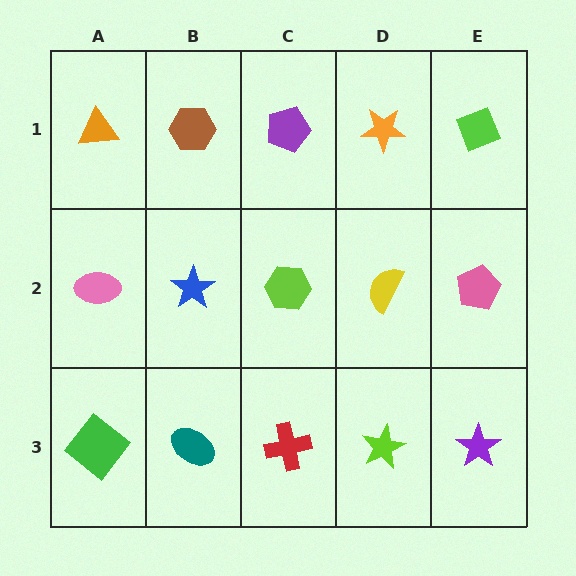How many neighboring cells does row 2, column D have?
4.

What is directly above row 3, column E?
A pink pentagon.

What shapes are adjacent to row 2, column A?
An orange triangle (row 1, column A), a green diamond (row 3, column A), a blue star (row 2, column B).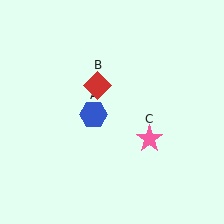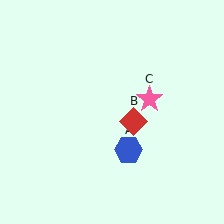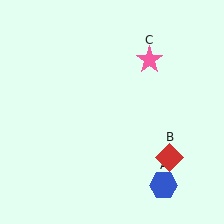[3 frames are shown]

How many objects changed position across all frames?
3 objects changed position: blue hexagon (object A), red diamond (object B), pink star (object C).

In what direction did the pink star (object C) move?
The pink star (object C) moved up.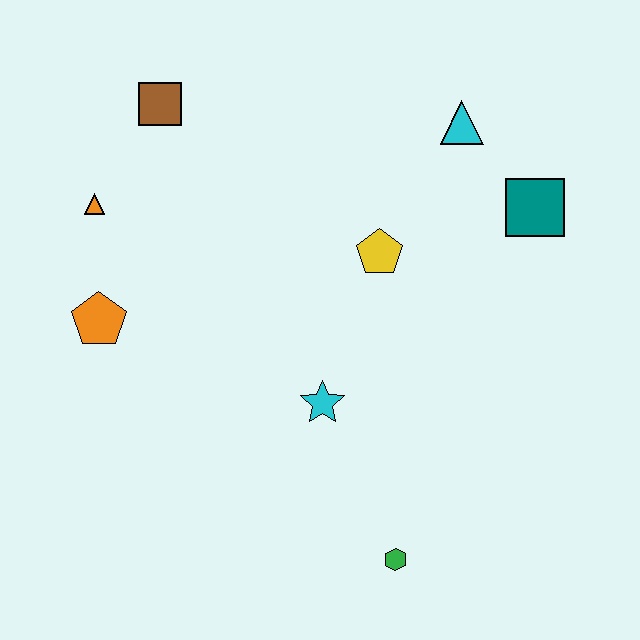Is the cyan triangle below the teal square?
No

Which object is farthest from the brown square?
The green hexagon is farthest from the brown square.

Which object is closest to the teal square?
The cyan triangle is closest to the teal square.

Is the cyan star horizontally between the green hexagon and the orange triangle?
Yes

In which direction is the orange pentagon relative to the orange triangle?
The orange pentagon is below the orange triangle.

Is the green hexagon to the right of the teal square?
No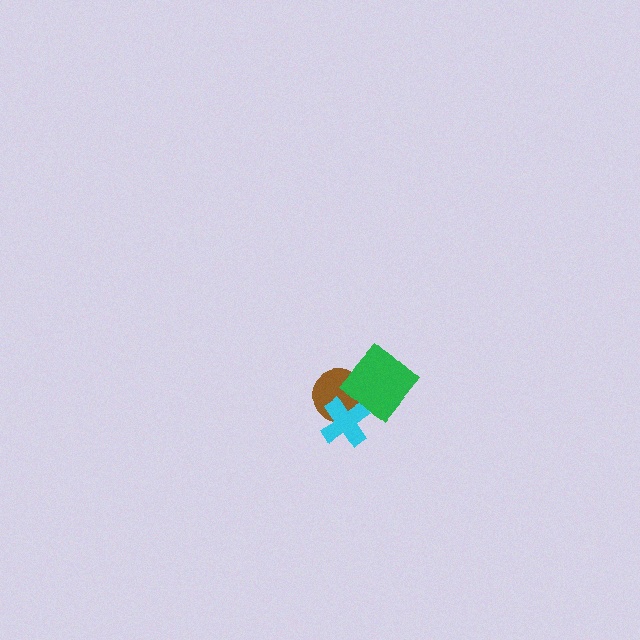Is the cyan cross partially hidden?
Yes, it is partially covered by another shape.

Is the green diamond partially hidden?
No, no other shape covers it.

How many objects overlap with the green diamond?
2 objects overlap with the green diamond.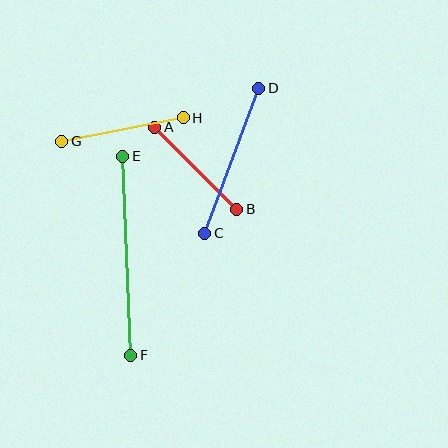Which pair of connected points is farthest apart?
Points E and F are farthest apart.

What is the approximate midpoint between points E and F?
The midpoint is at approximately (127, 256) pixels.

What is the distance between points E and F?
The distance is approximately 199 pixels.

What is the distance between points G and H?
The distance is approximately 124 pixels.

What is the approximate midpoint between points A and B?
The midpoint is at approximately (196, 168) pixels.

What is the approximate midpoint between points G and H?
The midpoint is at approximately (123, 130) pixels.